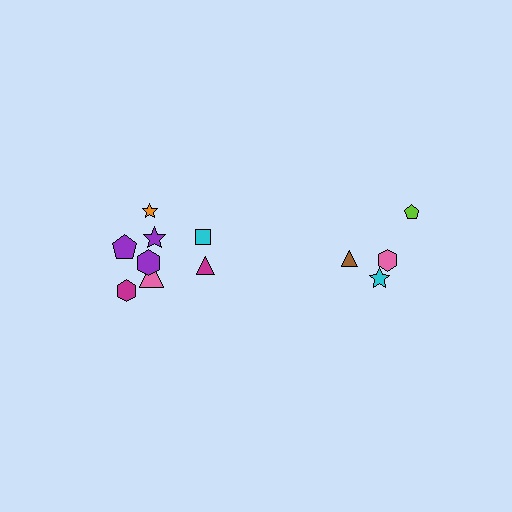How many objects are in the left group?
There are 8 objects.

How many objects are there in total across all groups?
There are 12 objects.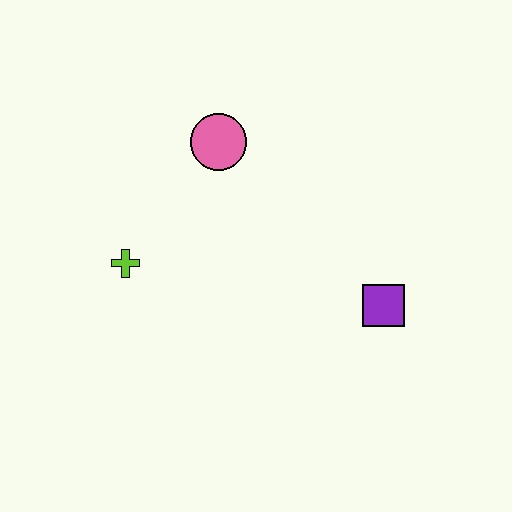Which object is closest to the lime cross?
The pink circle is closest to the lime cross.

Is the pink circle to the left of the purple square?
Yes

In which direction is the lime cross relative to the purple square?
The lime cross is to the left of the purple square.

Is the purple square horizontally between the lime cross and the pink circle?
No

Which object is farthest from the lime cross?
The purple square is farthest from the lime cross.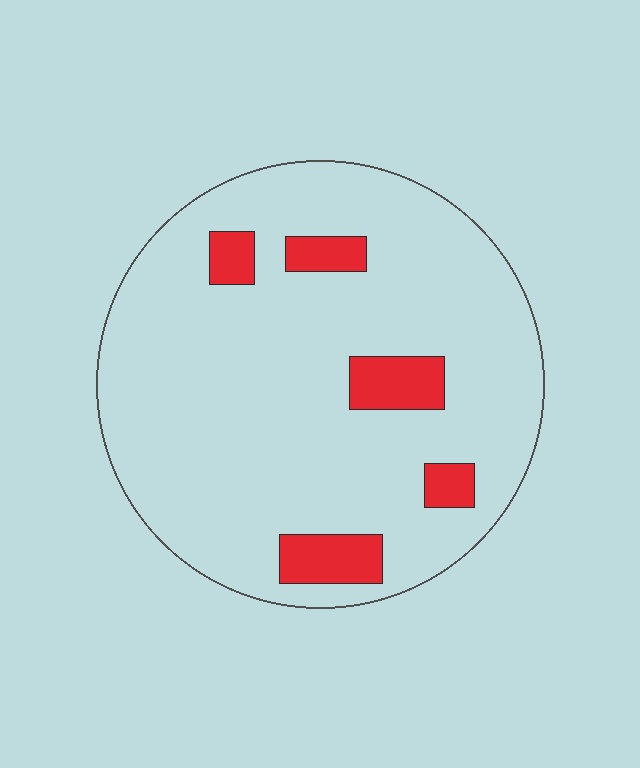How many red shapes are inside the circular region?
5.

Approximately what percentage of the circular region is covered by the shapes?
Approximately 10%.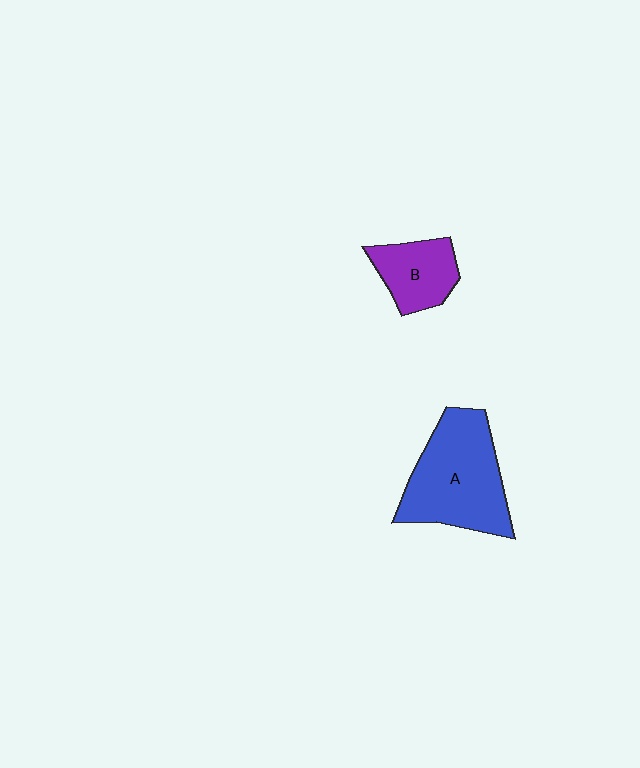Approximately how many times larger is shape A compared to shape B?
Approximately 2.0 times.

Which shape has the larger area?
Shape A (blue).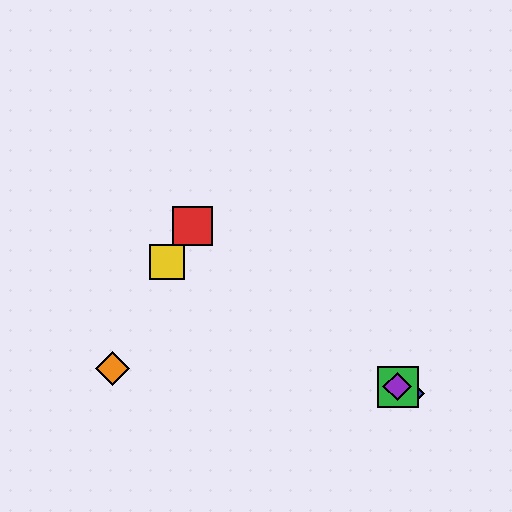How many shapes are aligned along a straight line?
4 shapes (the blue diamond, the green square, the yellow square, the purple diamond) are aligned along a straight line.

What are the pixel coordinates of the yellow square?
The yellow square is at (167, 262).